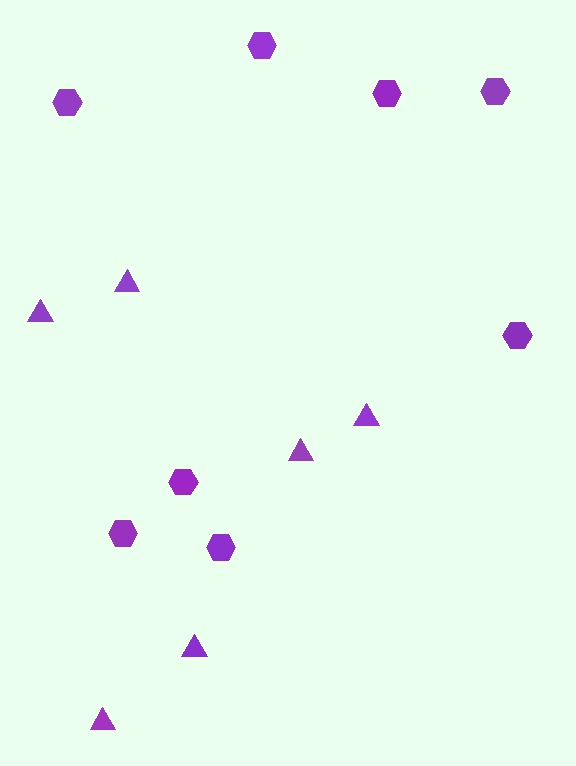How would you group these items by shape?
There are 2 groups: one group of hexagons (8) and one group of triangles (6).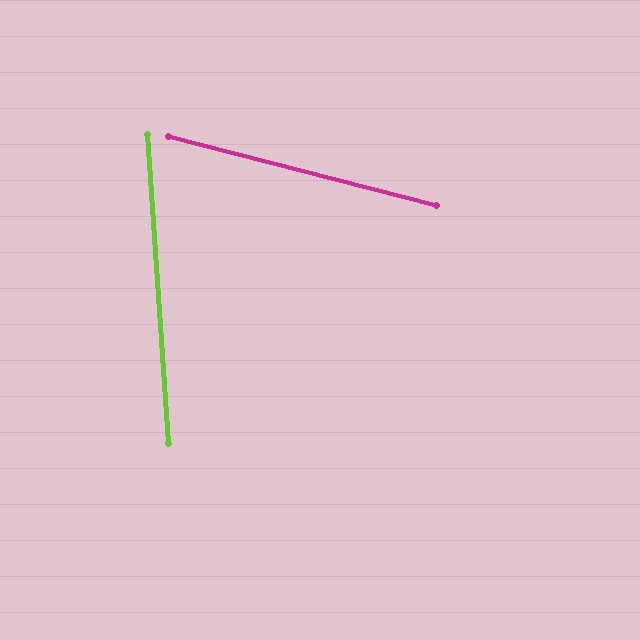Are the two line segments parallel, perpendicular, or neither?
Neither parallel nor perpendicular — they differ by about 72°.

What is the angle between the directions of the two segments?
Approximately 72 degrees.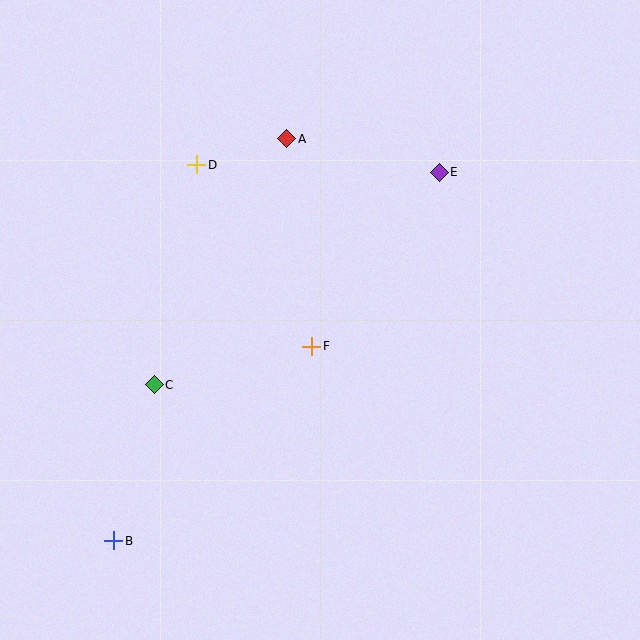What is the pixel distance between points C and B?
The distance between C and B is 161 pixels.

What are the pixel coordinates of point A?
Point A is at (287, 139).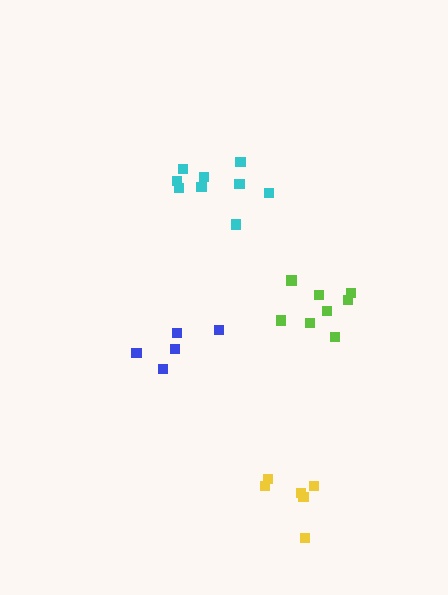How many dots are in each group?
Group 1: 9 dots, Group 2: 8 dots, Group 3: 5 dots, Group 4: 6 dots (28 total).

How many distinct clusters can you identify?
There are 4 distinct clusters.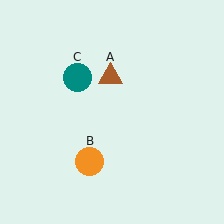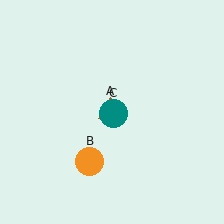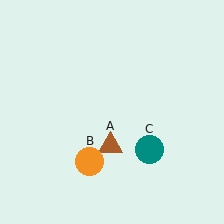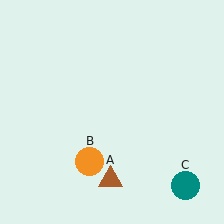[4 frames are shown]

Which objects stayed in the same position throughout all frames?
Orange circle (object B) remained stationary.